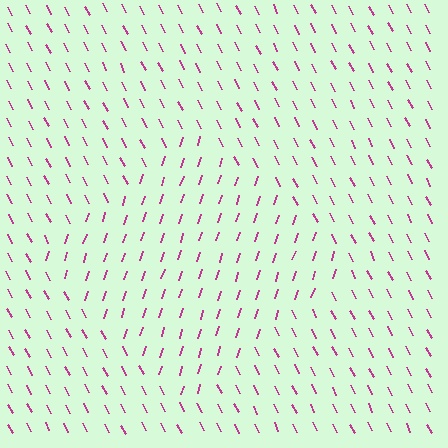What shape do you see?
I see a diamond.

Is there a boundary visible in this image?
Yes, there is a texture boundary formed by a change in line orientation.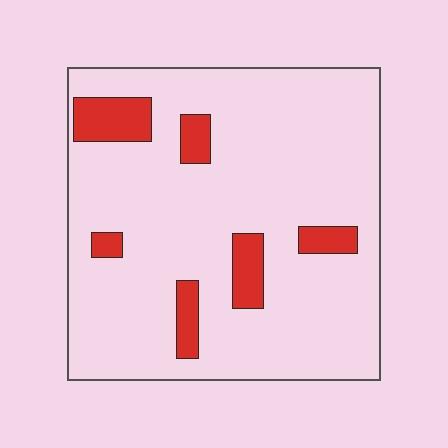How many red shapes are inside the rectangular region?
6.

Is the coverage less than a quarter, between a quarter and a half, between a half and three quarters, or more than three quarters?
Less than a quarter.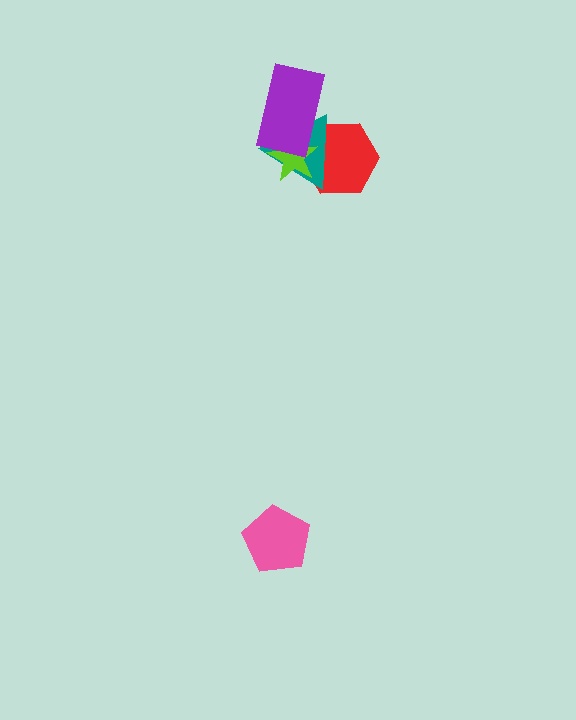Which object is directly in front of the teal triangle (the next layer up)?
The lime star is directly in front of the teal triangle.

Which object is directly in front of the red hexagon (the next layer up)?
The teal triangle is directly in front of the red hexagon.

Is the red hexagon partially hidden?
Yes, it is partially covered by another shape.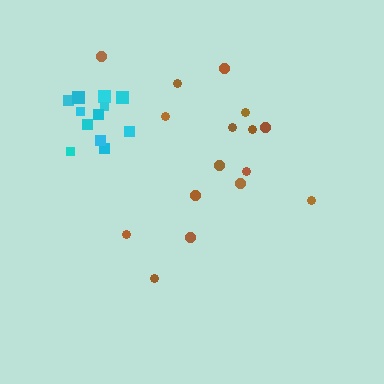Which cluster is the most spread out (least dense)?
Brown.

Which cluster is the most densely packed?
Cyan.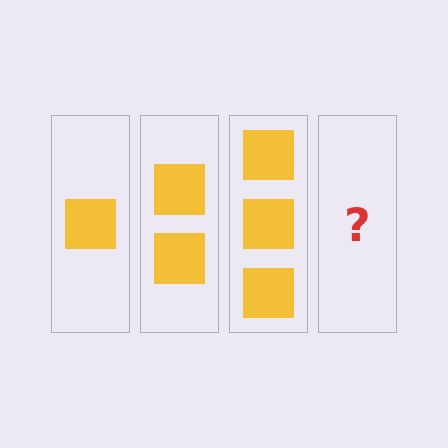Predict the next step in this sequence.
The next step is 4 squares.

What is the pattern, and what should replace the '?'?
The pattern is that each step adds one more square. The '?' should be 4 squares.